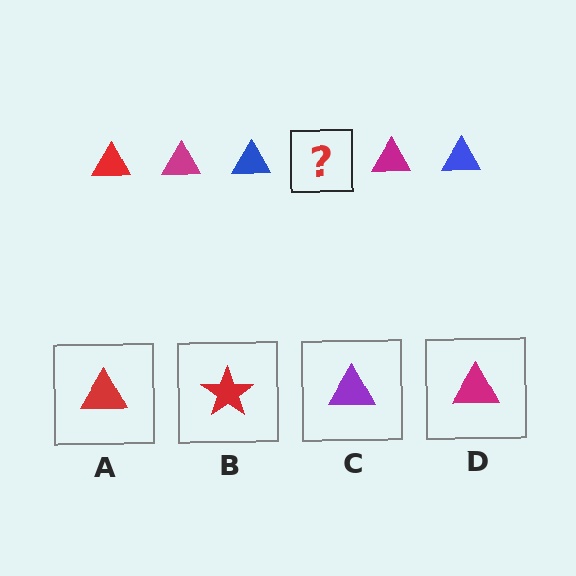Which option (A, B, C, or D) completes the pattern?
A.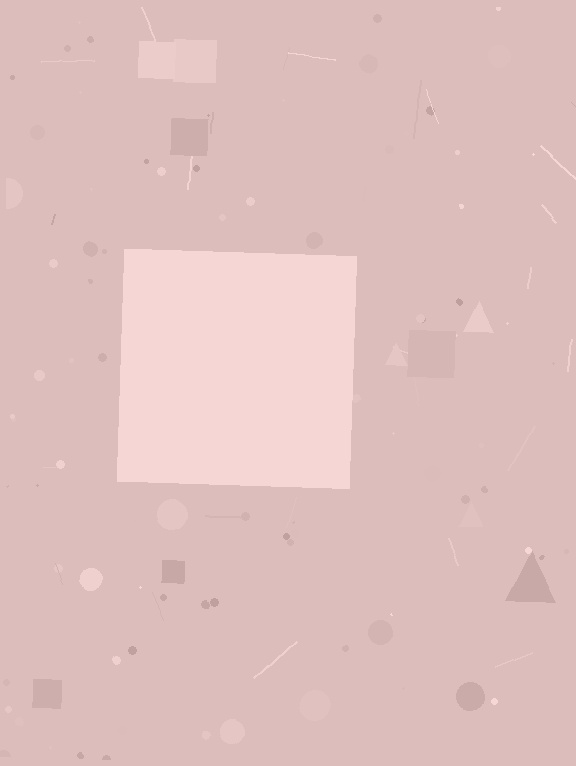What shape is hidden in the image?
A square is hidden in the image.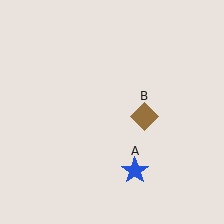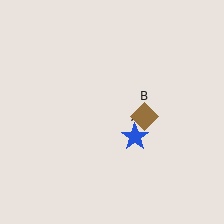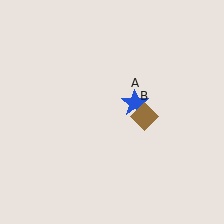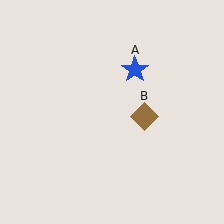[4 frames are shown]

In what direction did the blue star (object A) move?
The blue star (object A) moved up.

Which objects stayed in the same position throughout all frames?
Brown diamond (object B) remained stationary.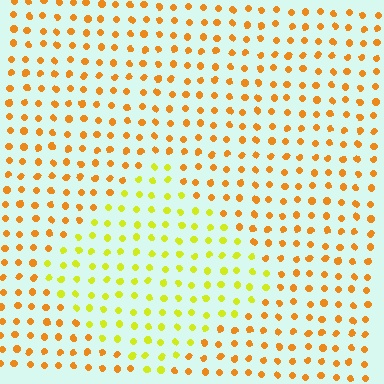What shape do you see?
I see a diamond.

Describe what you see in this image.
The image is filled with small orange elements in a uniform arrangement. A diamond-shaped region is visible where the elements are tinted to a slightly different hue, forming a subtle color boundary.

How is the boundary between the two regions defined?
The boundary is defined purely by a slight shift in hue (about 36 degrees). Spacing, size, and orientation are identical on both sides.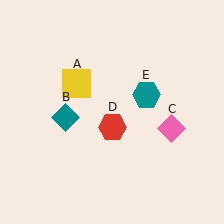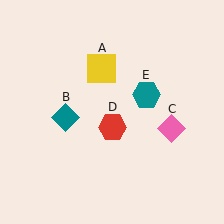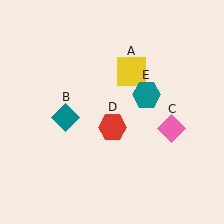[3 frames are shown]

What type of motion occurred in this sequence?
The yellow square (object A) rotated clockwise around the center of the scene.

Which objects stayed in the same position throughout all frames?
Teal diamond (object B) and pink diamond (object C) and red hexagon (object D) and teal hexagon (object E) remained stationary.